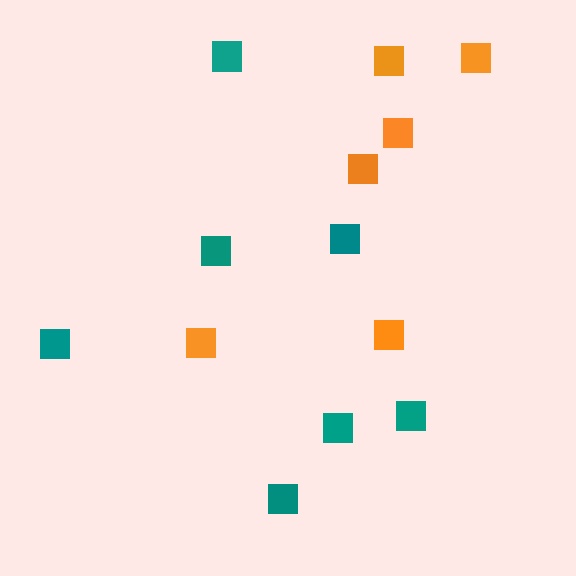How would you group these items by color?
There are 2 groups: one group of orange squares (6) and one group of teal squares (7).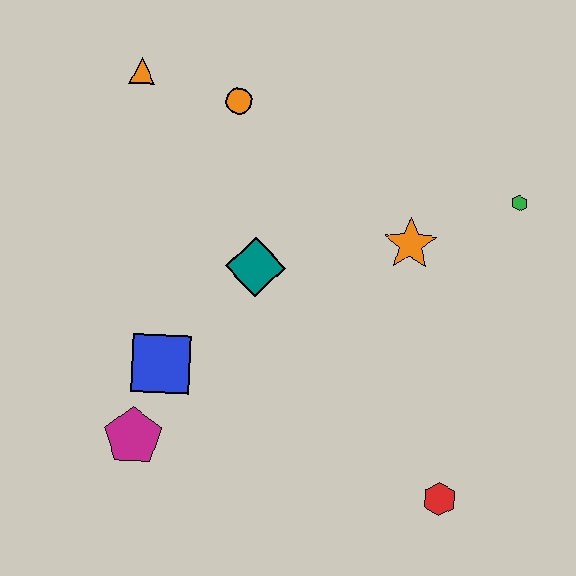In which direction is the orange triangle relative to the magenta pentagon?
The orange triangle is above the magenta pentagon.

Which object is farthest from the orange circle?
The red hexagon is farthest from the orange circle.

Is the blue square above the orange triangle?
No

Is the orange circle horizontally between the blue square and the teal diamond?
Yes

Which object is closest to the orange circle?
The orange triangle is closest to the orange circle.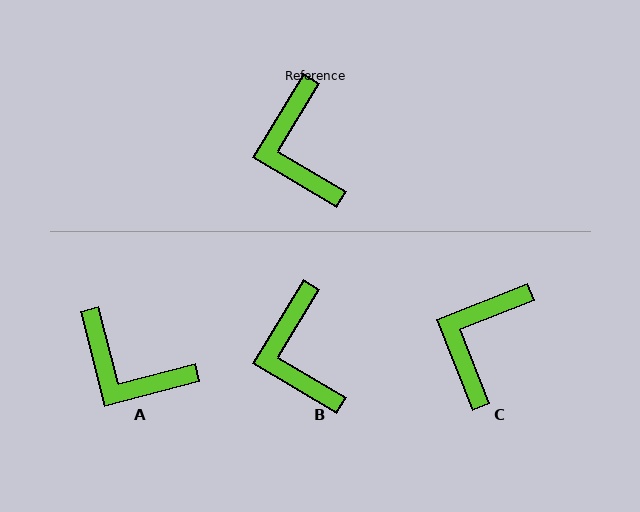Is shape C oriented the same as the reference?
No, it is off by about 38 degrees.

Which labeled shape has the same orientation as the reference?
B.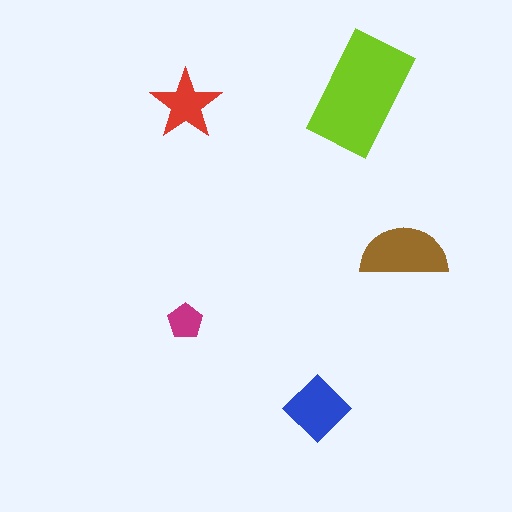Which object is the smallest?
The magenta pentagon.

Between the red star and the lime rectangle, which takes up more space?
The lime rectangle.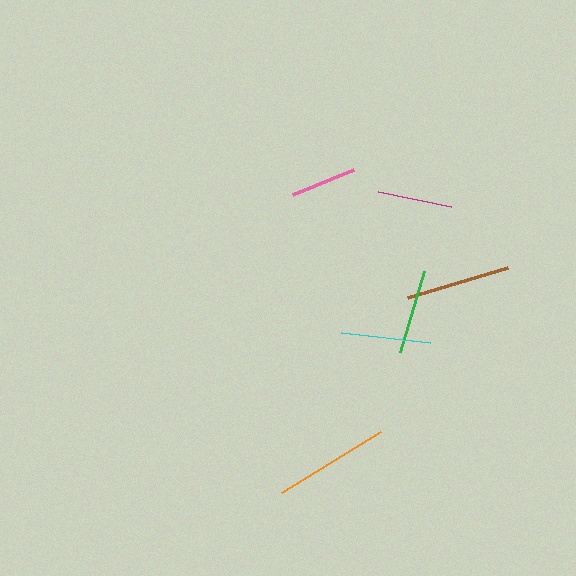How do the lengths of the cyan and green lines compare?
The cyan and green lines are approximately the same length.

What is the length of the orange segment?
The orange segment is approximately 116 pixels long.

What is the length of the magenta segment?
The magenta segment is approximately 75 pixels long.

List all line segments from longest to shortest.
From longest to shortest: orange, brown, cyan, green, magenta, pink.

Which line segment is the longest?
The orange line is the longest at approximately 116 pixels.